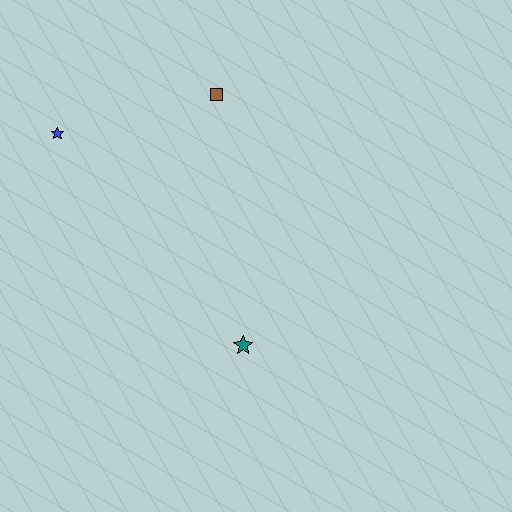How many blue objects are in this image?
There is 1 blue object.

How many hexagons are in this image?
There are no hexagons.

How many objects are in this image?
There are 3 objects.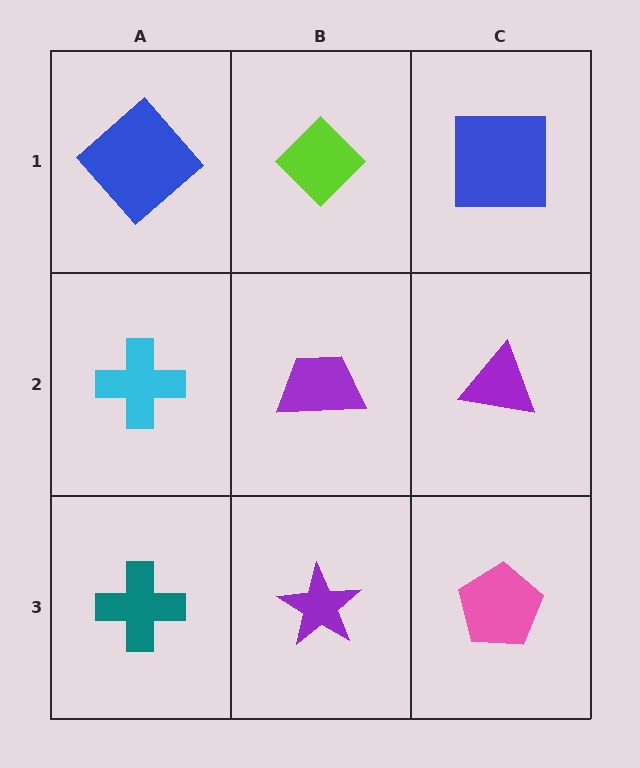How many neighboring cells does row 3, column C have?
2.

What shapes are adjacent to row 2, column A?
A blue diamond (row 1, column A), a teal cross (row 3, column A), a purple trapezoid (row 2, column B).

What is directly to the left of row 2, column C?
A purple trapezoid.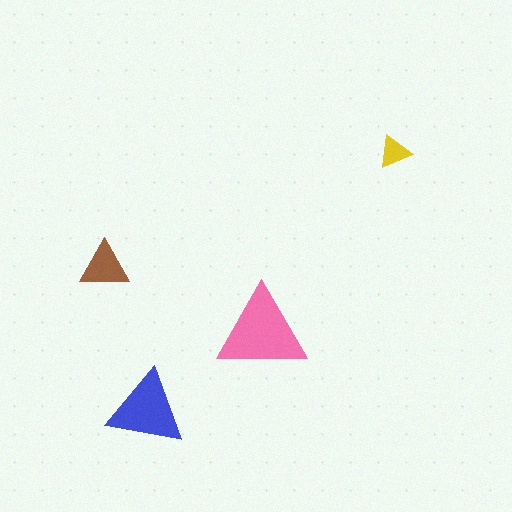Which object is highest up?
The yellow triangle is topmost.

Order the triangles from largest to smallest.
the pink one, the blue one, the brown one, the yellow one.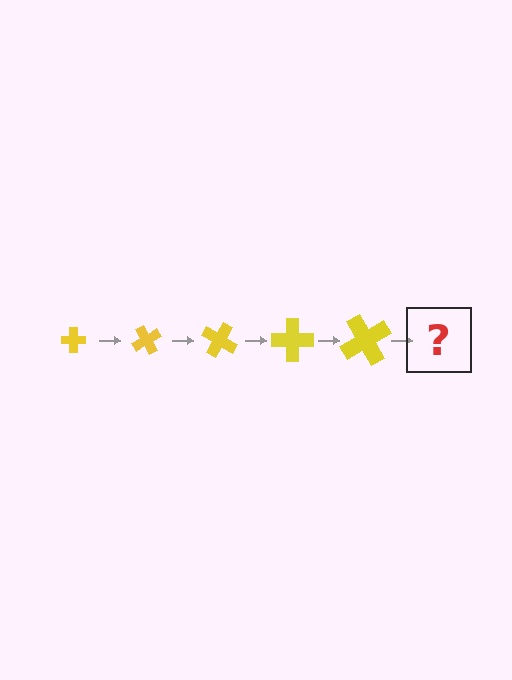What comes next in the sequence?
The next element should be a cross, larger than the previous one and rotated 300 degrees from the start.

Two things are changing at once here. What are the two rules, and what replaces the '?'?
The two rules are that the cross grows larger each step and it rotates 60 degrees each step. The '?' should be a cross, larger than the previous one and rotated 300 degrees from the start.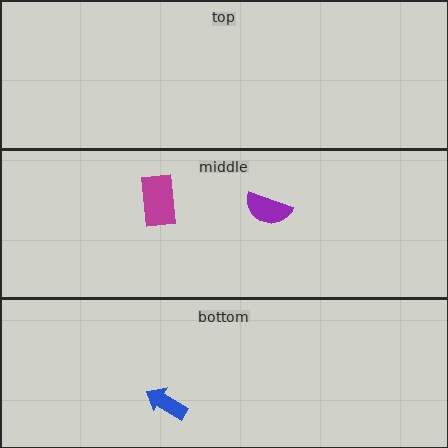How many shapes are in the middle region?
2.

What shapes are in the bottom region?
The blue arrow.